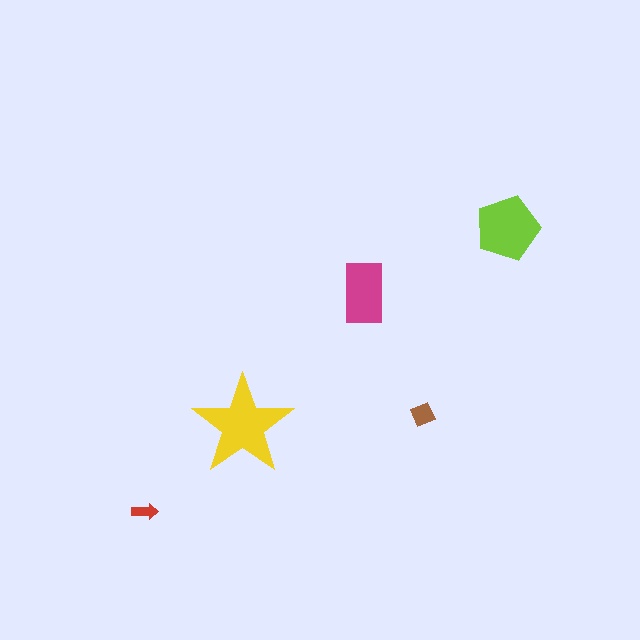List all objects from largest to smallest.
The yellow star, the lime pentagon, the magenta rectangle, the brown diamond, the red arrow.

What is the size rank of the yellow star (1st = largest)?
1st.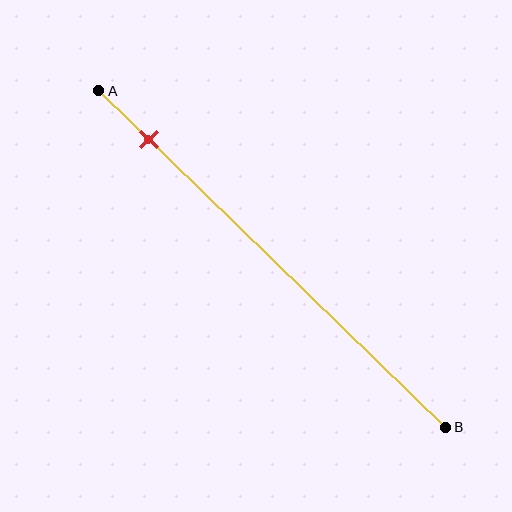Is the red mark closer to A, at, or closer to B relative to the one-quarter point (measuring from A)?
The red mark is closer to point A than the one-quarter point of segment AB.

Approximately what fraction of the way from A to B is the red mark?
The red mark is approximately 15% of the way from A to B.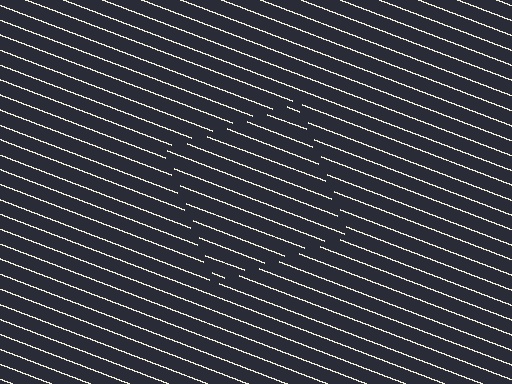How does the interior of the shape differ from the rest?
The interior of the shape contains the same grating, shifted by half a period — the contour is defined by the phase discontinuity where line-ends from the inner and outer gratings abut.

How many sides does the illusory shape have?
4 sides — the line-ends trace a square.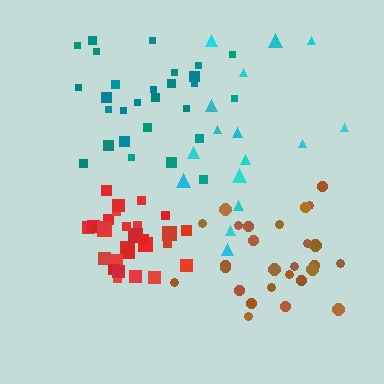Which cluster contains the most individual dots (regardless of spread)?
Red (30).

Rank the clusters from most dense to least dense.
red, brown, teal, cyan.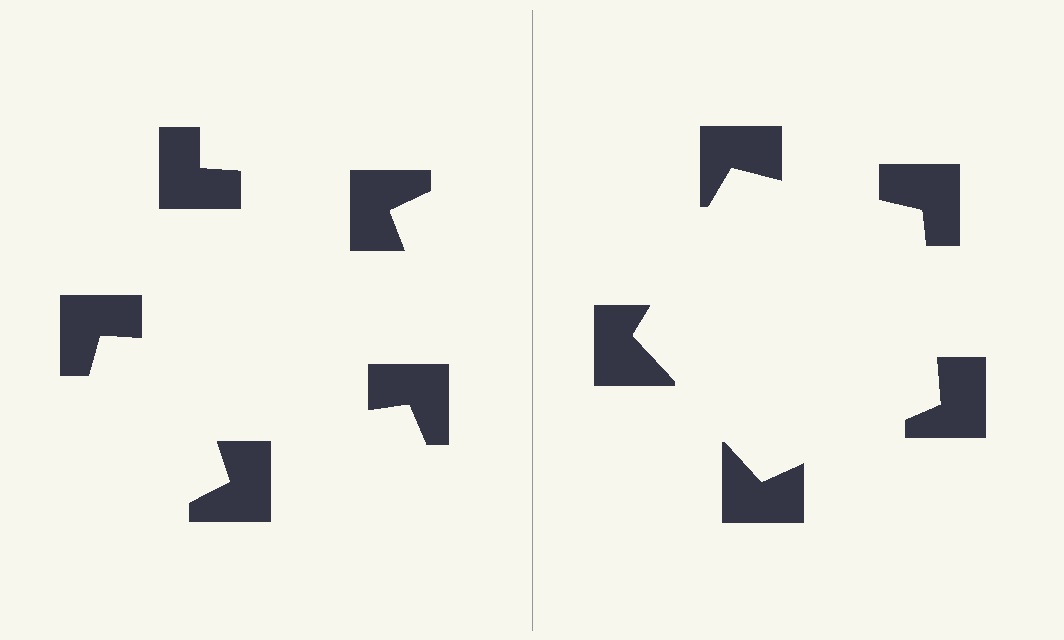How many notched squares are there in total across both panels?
10 — 5 on each side.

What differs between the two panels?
The notched squares are positioned identically on both sides; only the wedge orientations differ. On the right they align to a pentagon; on the left they are misaligned.